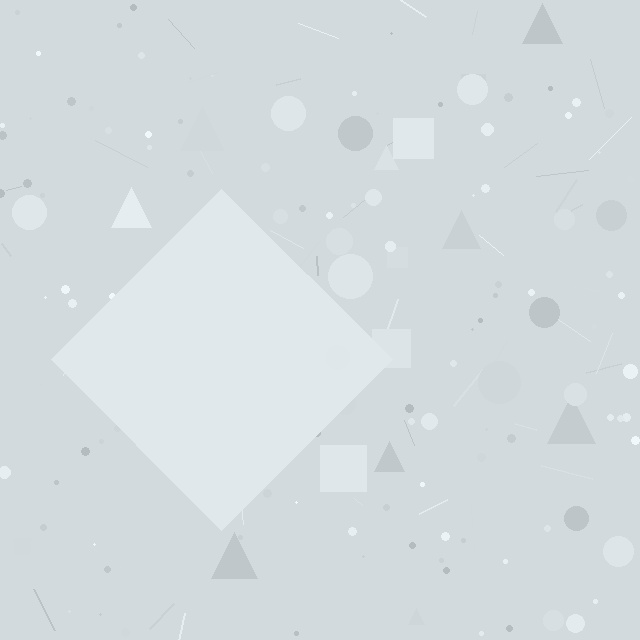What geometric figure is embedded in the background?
A diamond is embedded in the background.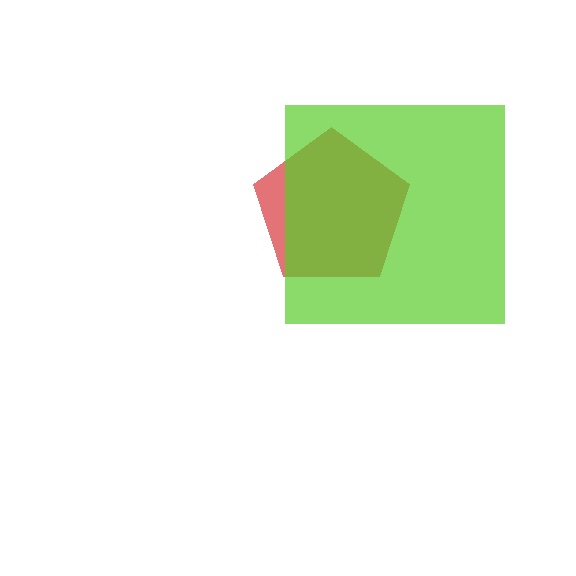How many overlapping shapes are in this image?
There are 2 overlapping shapes in the image.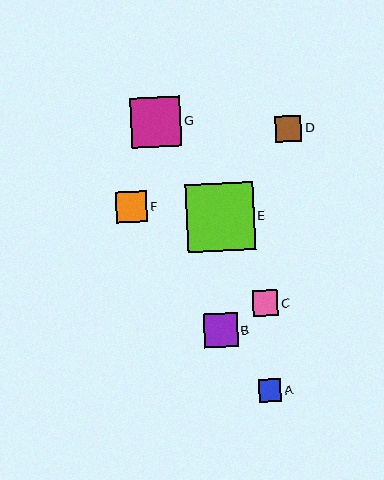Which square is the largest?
Square E is the largest with a size of approximately 68 pixels.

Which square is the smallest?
Square A is the smallest with a size of approximately 23 pixels.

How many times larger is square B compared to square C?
Square B is approximately 1.3 times the size of square C.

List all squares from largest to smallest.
From largest to smallest: E, G, B, F, D, C, A.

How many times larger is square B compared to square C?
Square B is approximately 1.3 times the size of square C.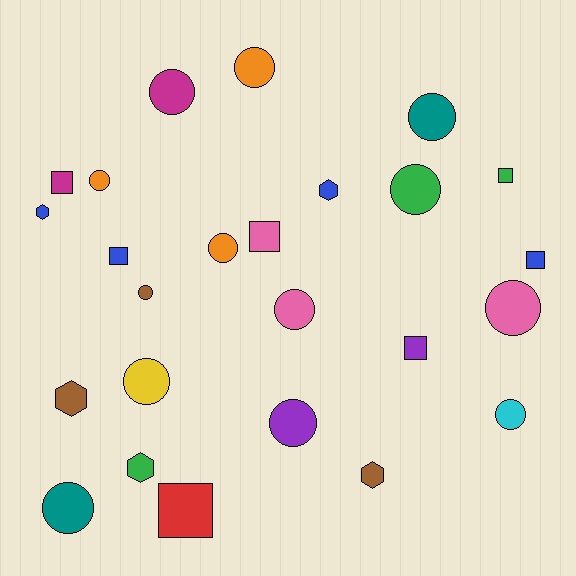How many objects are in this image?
There are 25 objects.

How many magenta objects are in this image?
There are 2 magenta objects.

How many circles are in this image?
There are 13 circles.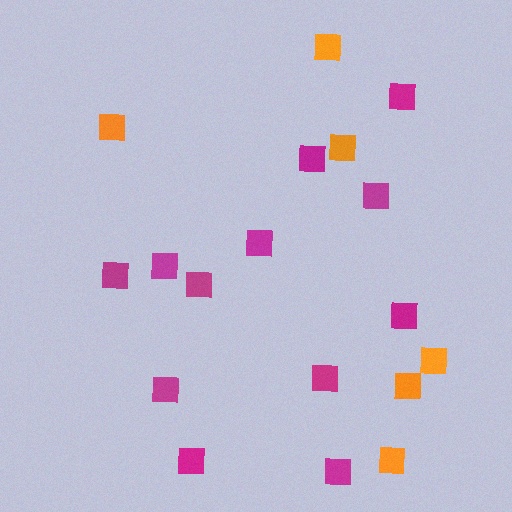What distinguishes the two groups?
There are 2 groups: one group of orange squares (6) and one group of magenta squares (12).